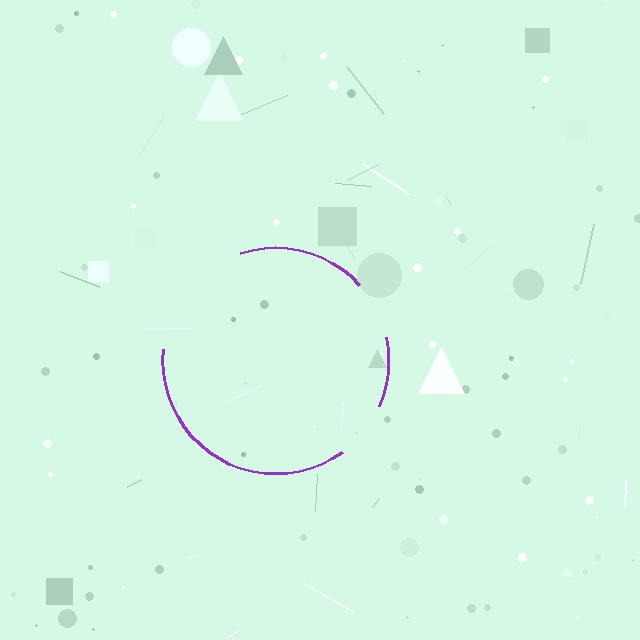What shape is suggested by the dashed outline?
The dashed outline suggests a circle.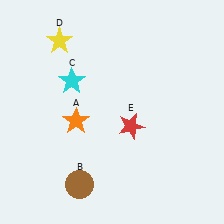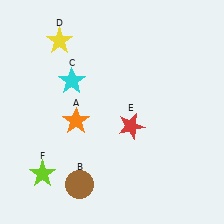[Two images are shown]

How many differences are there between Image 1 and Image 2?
There is 1 difference between the two images.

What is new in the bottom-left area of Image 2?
A lime star (F) was added in the bottom-left area of Image 2.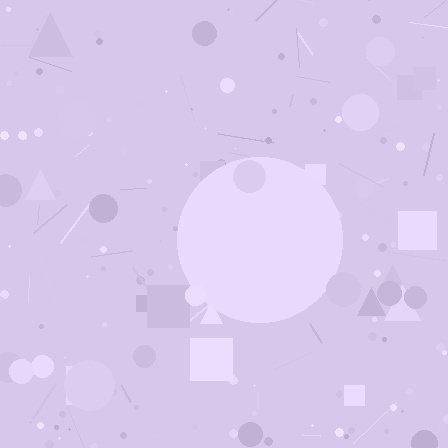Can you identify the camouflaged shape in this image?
The camouflaged shape is a circle.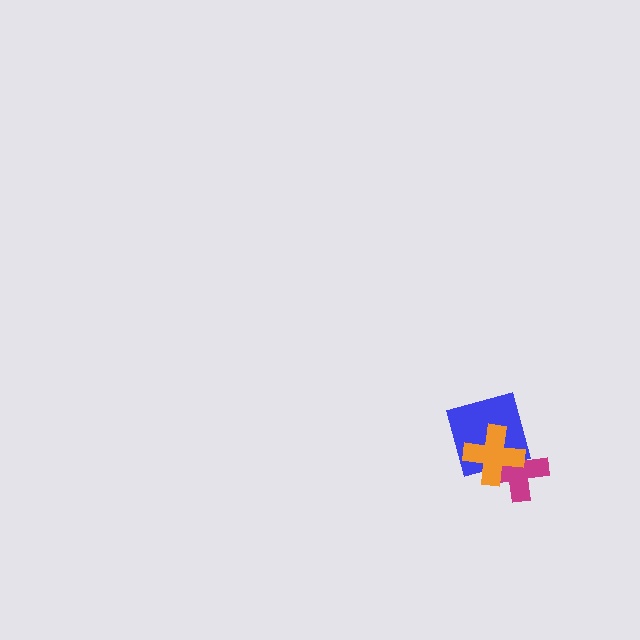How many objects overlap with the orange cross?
2 objects overlap with the orange cross.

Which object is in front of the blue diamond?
The orange cross is in front of the blue diamond.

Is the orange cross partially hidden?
No, no other shape covers it.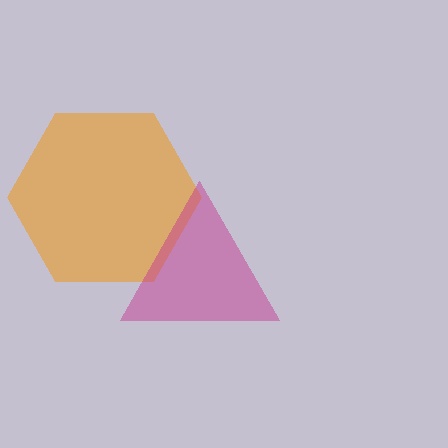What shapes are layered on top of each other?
The layered shapes are: an orange hexagon, a magenta triangle.